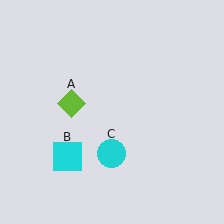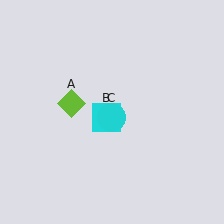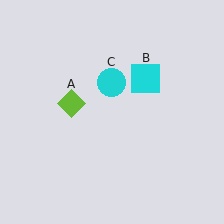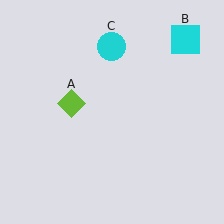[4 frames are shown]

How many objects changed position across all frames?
2 objects changed position: cyan square (object B), cyan circle (object C).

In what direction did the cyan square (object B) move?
The cyan square (object B) moved up and to the right.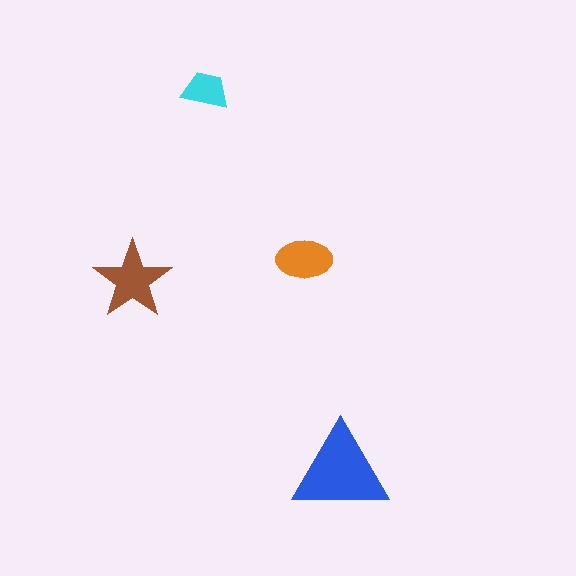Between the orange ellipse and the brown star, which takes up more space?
The brown star.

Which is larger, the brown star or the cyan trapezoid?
The brown star.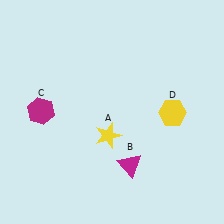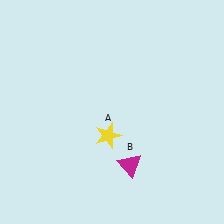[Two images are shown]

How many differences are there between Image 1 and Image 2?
There are 2 differences between the two images.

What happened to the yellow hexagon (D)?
The yellow hexagon (D) was removed in Image 2. It was in the bottom-right area of Image 1.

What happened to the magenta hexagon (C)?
The magenta hexagon (C) was removed in Image 2. It was in the top-left area of Image 1.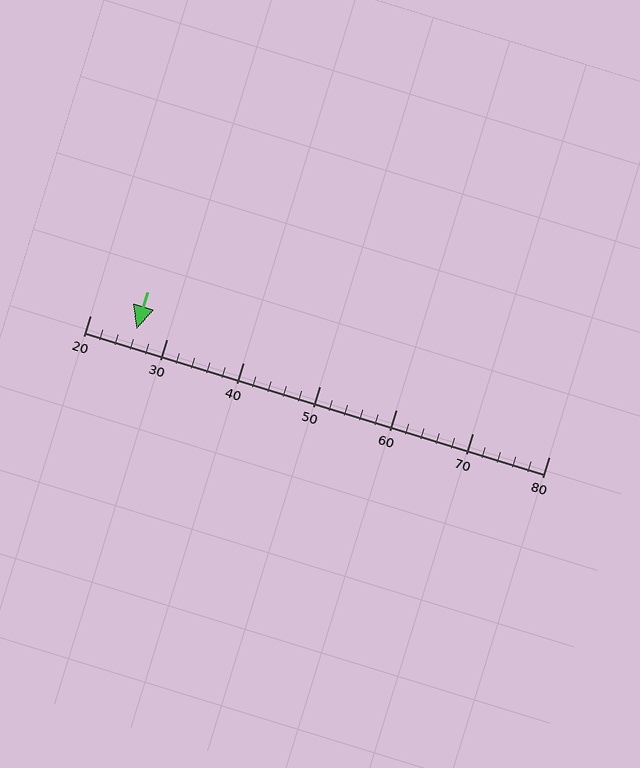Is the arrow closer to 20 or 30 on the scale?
The arrow is closer to 30.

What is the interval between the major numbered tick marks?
The major tick marks are spaced 10 units apart.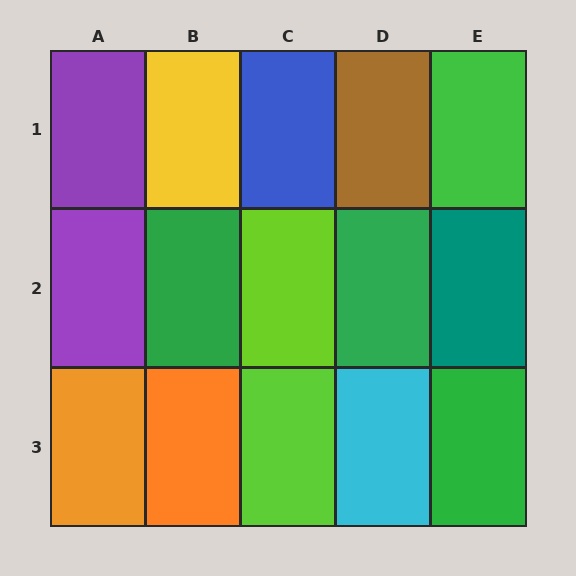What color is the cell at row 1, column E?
Green.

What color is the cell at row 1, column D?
Brown.